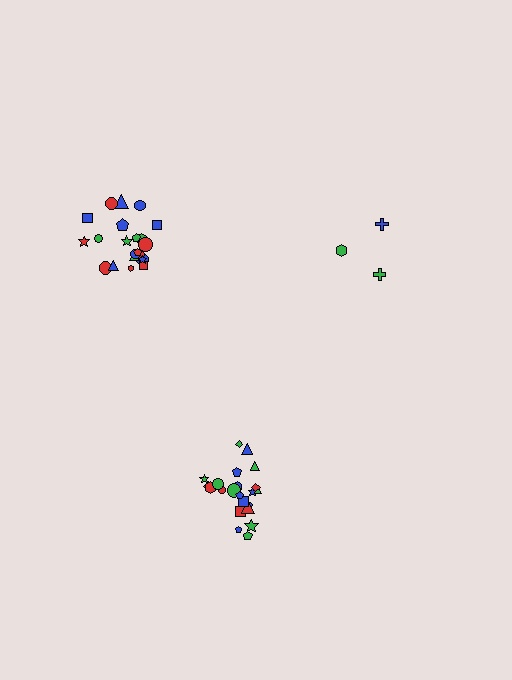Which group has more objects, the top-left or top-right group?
The top-left group.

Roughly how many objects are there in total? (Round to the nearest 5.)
Roughly 45 objects in total.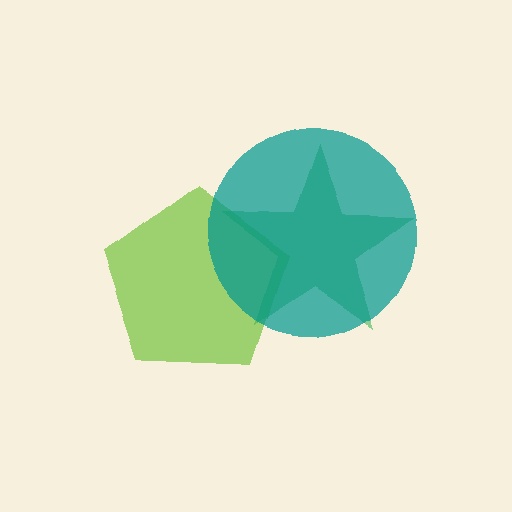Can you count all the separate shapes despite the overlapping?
Yes, there are 3 separate shapes.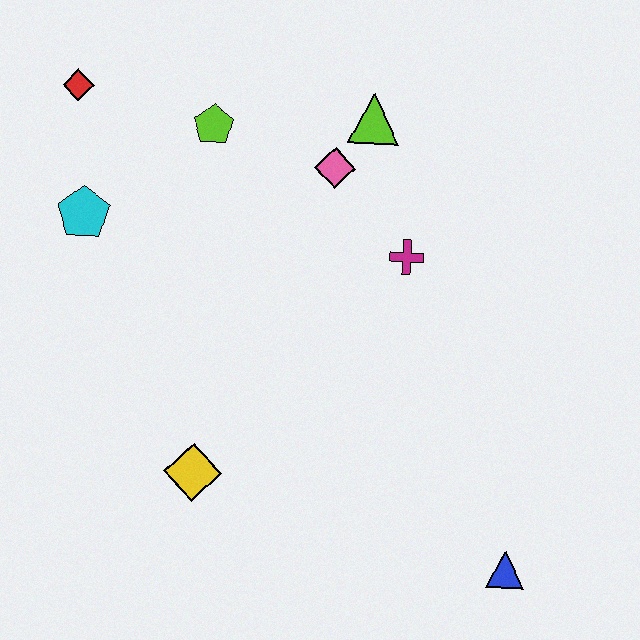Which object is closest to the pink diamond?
The lime triangle is closest to the pink diamond.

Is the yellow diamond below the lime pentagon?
Yes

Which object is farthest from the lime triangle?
The blue triangle is farthest from the lime triangle.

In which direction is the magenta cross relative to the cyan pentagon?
The magenta cross is to the right of the cyan pentagon.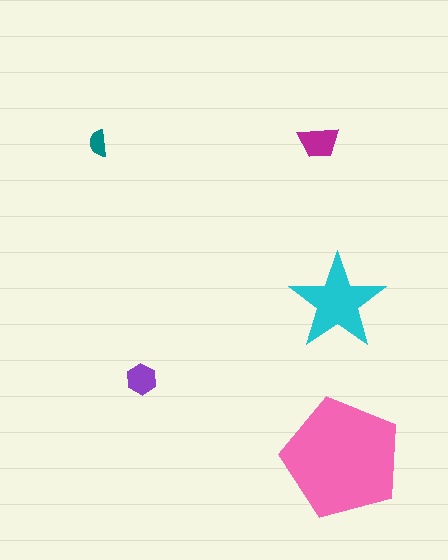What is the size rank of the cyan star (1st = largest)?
2nd.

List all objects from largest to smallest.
The pink pentagon, the cyan star, the magenta trapezoid, the purple hexagon, the teal semicircle.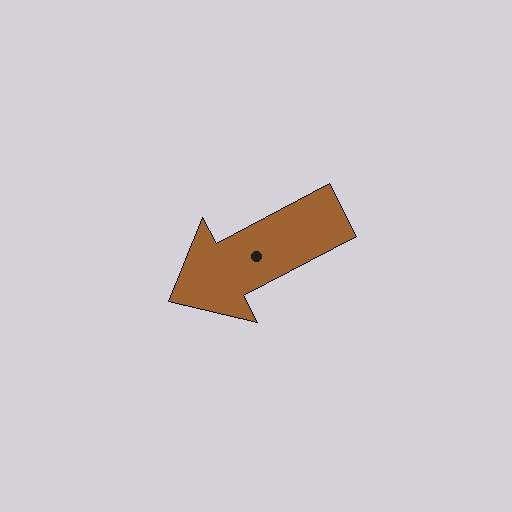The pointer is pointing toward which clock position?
Roughly 8 o'clock.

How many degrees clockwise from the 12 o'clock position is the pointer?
Approximately 242 degrees.